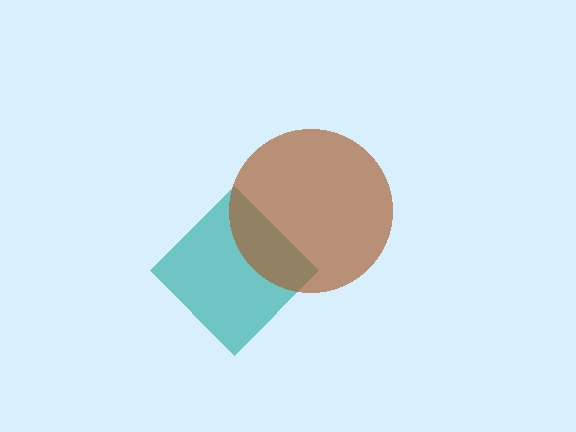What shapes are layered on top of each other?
The layered shapes are: a teal diamond, a brown circle.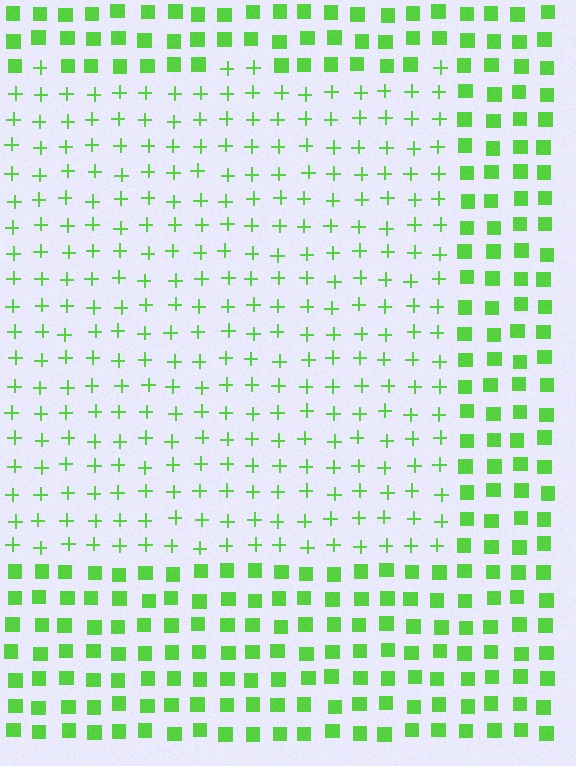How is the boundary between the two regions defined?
The boundary is defined by a change in element shape: plus signs inside vs. squares outside. All elements share the same color and spacing.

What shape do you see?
I see a rectangle.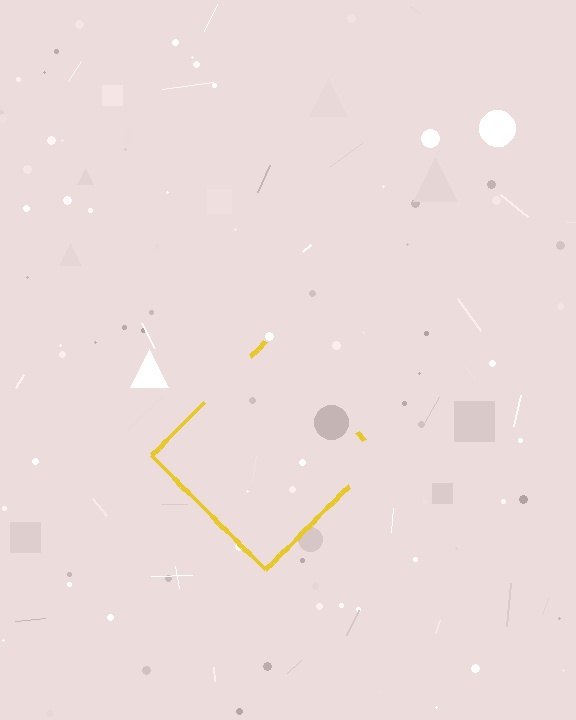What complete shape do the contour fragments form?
The contour fragments form a diamond.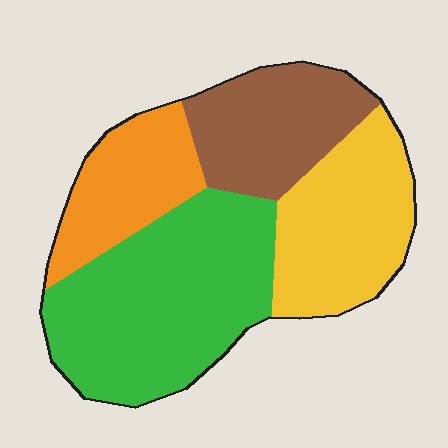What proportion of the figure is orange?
Orange takes up between a sixth and a third of the figure.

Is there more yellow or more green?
Green.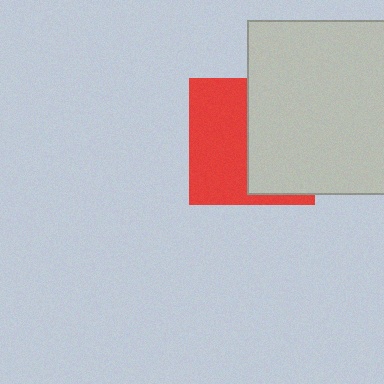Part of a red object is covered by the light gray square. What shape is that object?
It is a square.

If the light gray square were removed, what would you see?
You would see the complete red square.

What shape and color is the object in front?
The object in front is a light gray square.